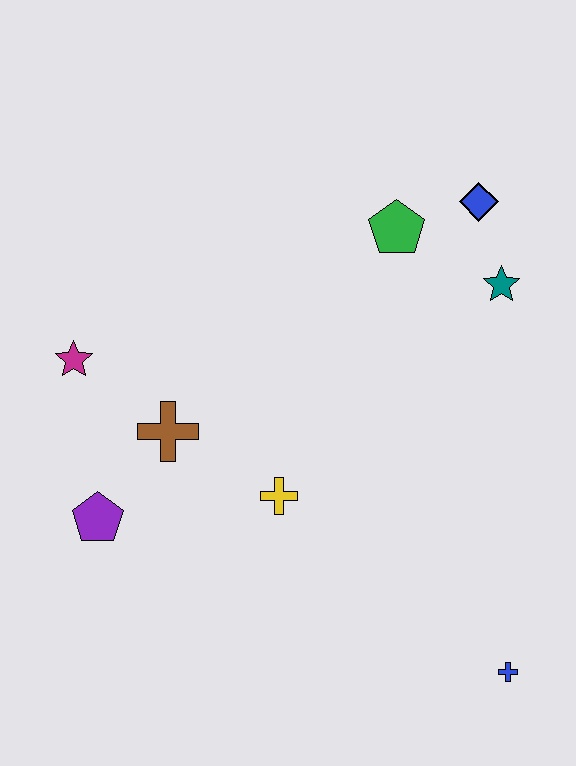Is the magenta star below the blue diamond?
Yes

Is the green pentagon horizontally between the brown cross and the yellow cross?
No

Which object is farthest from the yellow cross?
The blue diamond is farthest from the yellow cross.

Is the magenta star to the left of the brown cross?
Yes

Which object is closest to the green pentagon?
The blue diamond is closest to the green pentagon.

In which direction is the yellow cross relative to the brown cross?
The yellow cross is to the right of the brown cross.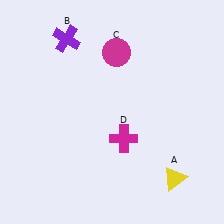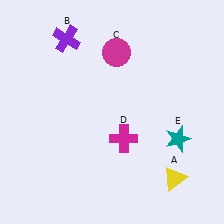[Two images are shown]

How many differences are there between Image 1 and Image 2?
There is 1 difference between the two images.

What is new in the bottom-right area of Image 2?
A teal star (E) was added in the bottom-right area of Image 2.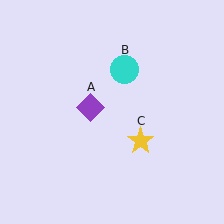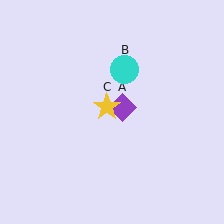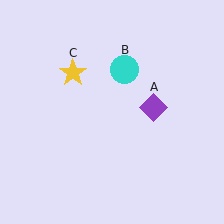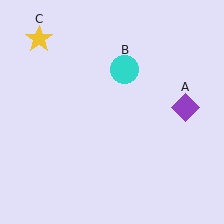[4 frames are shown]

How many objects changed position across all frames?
2 objects changed position: purple diamond (object A), yellow star (object C).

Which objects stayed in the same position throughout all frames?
Cyan circle (object B) remained stationary.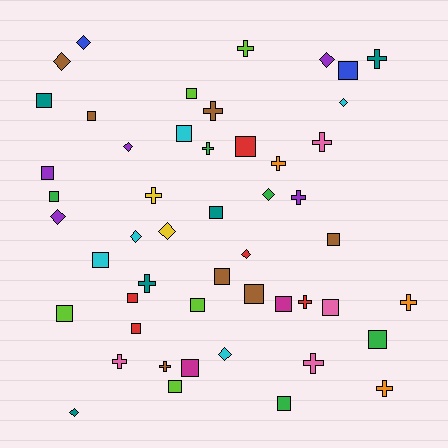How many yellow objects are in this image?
There are 2 yellow objects.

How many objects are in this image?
There are 50 objects.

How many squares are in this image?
There are 23 squares.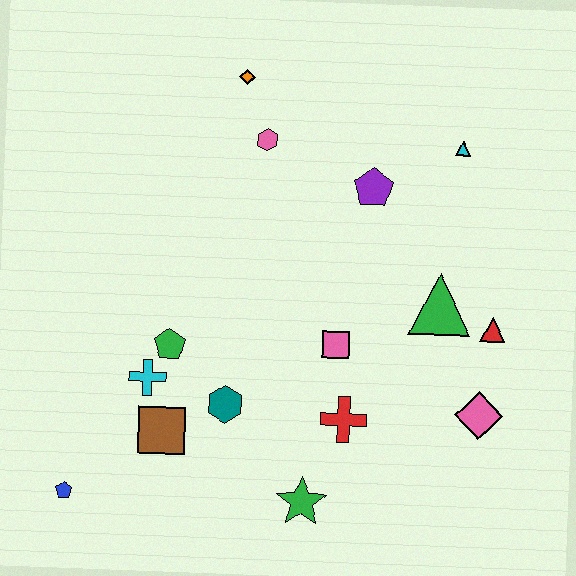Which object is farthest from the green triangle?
The blue pentagon is farthest from the green triangle.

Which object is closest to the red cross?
The pink square is closest to the red cross.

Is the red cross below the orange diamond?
Yes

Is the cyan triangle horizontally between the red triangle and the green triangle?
Yes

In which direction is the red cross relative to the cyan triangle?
The red cross is below the cyan triangle.